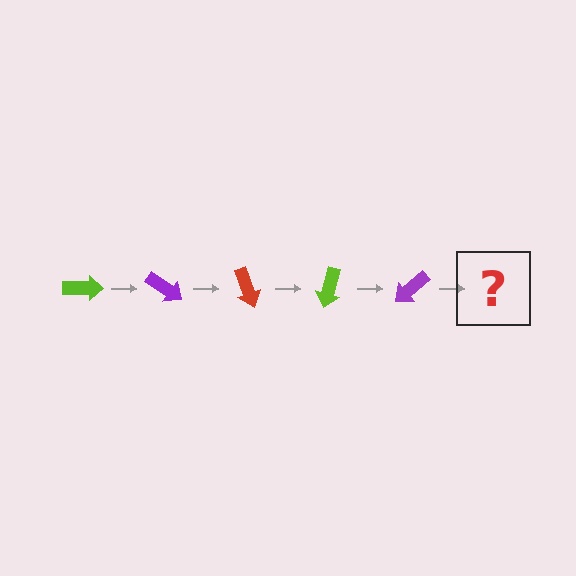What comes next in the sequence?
The next element should be a red arrow, rotated 175 degrees from the start.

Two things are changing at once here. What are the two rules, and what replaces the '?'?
The two rules are that it rotates 35 degrees each step and the color cycles through lime, purple, and red. The '?' should be a red arrow, rotated 175 degrees from the start.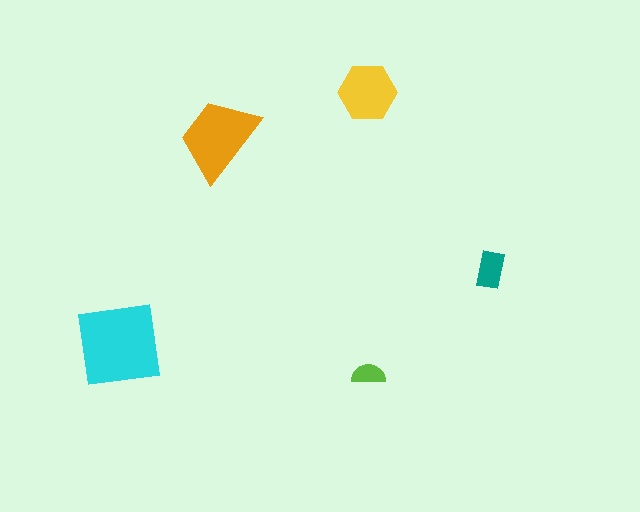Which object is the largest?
The cyan square.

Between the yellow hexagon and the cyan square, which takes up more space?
The cyan square.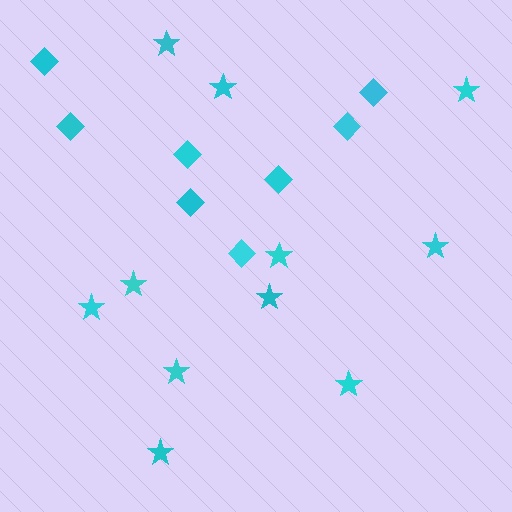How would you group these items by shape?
There are 2 groups: one group of diamonds (8) and one group of stars (11).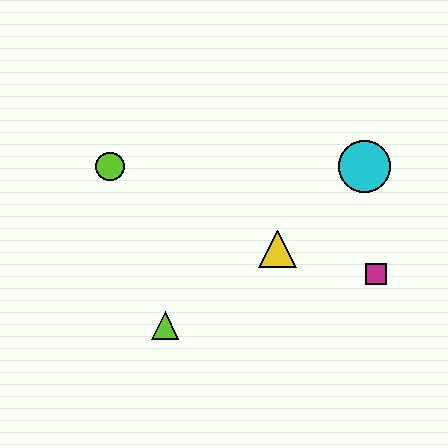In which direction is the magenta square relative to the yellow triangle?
The magenta square is to the right of the yellow triangle.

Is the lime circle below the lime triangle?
No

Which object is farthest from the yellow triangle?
The lime circle is farthest from the yellow triangle.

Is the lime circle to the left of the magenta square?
Yes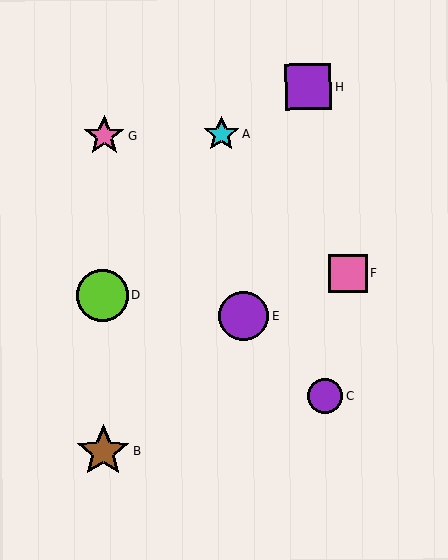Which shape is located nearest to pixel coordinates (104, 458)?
The brown star (labeled B) at (103, 451) is nearest to that location.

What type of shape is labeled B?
Shape B is a brown star.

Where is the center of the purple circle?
The center of the purple circle is at (244, 316).